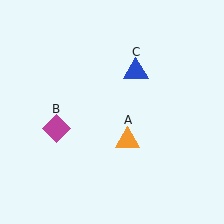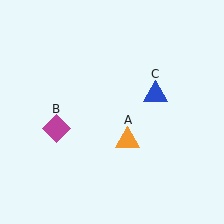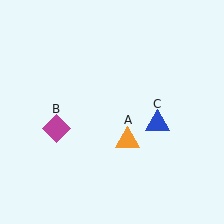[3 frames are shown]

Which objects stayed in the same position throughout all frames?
Orange triangle (object A) and magenta diamond (object B) remained stationary.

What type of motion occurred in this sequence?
The blue triangle (object C) rotated clockwise around the center of the scene.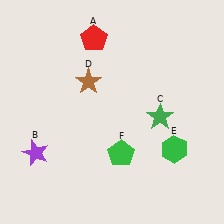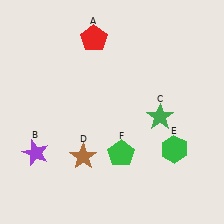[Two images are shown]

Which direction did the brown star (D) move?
The brown star (D) moved down.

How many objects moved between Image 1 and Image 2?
1 object moved between the two images.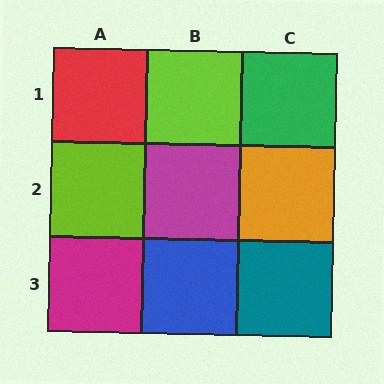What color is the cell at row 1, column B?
Lime.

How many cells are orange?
1 cell is orange.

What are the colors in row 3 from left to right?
Magenta, blue, teal.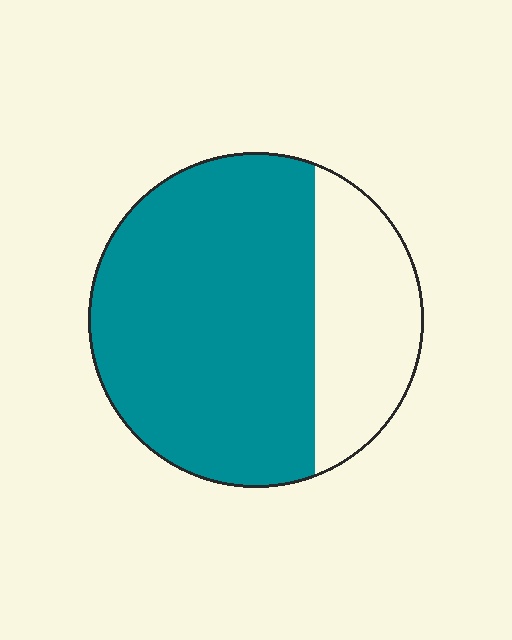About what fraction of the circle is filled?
About three quarters (3/4).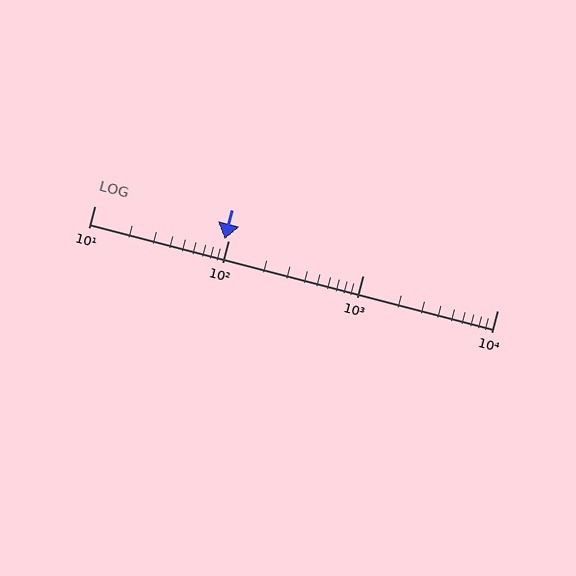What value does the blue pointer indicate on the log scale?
The pointer indicates approximately 93.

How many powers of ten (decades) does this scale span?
The scale spans 3 decades, from 10 to 10000.